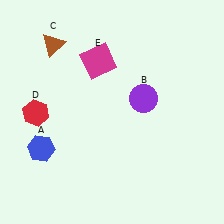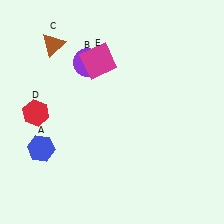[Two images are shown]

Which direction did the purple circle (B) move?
The purple circle (B) moved left.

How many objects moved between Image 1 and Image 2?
1 object moved between the two images.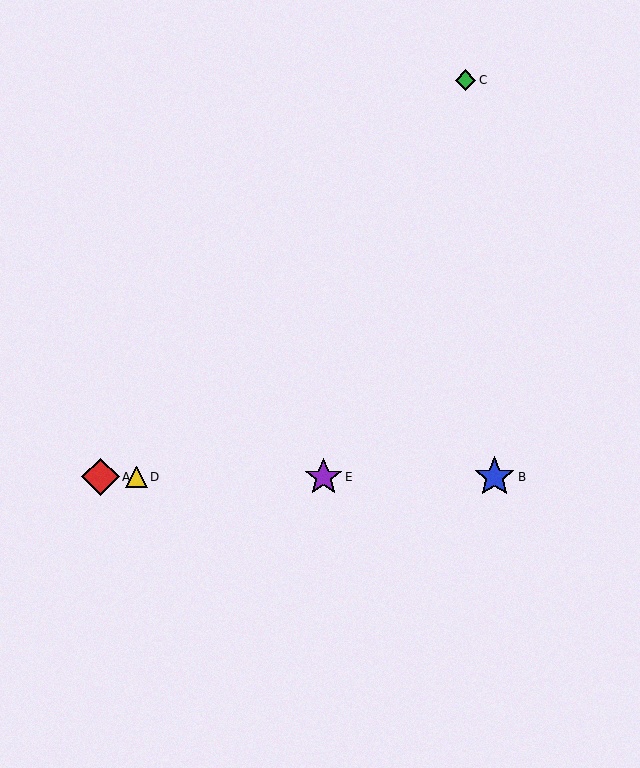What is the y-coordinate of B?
Object B is at y≈477.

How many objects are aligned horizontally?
4 objects (A, B, D, E) are aligned horizontally.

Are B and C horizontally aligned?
No, B is at y≈477 and C is at y≈80.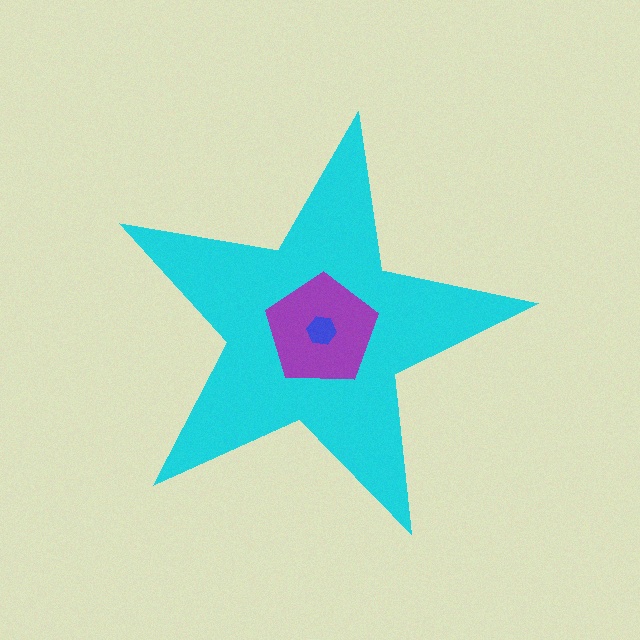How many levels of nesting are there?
3.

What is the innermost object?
The blue hexagon.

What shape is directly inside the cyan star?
The purple pentagon.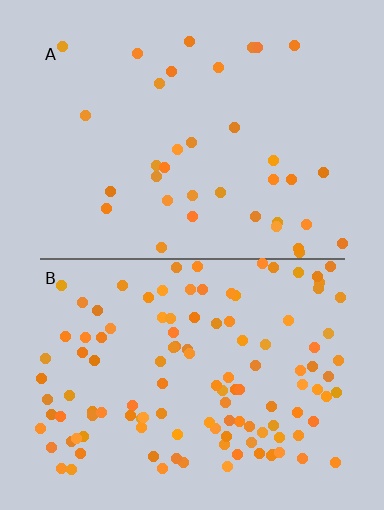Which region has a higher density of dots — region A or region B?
B (the bottom).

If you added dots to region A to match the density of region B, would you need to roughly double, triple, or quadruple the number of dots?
Approximately triple.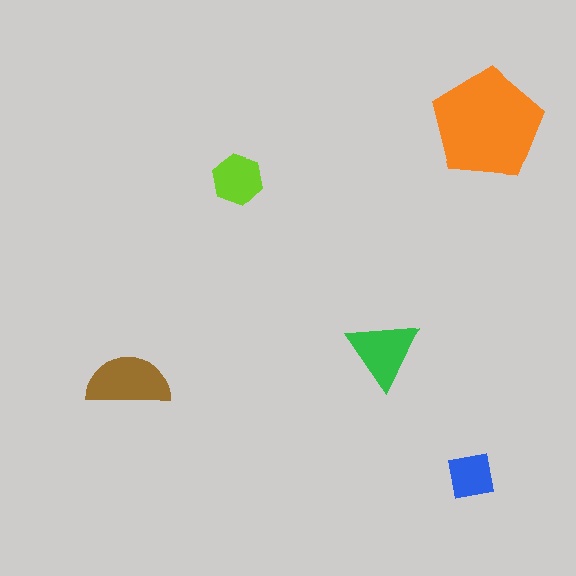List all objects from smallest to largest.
The blue square, the lime hexagon, the green triangle, the brown semicircle, the orange pentagon.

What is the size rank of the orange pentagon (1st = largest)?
1st.